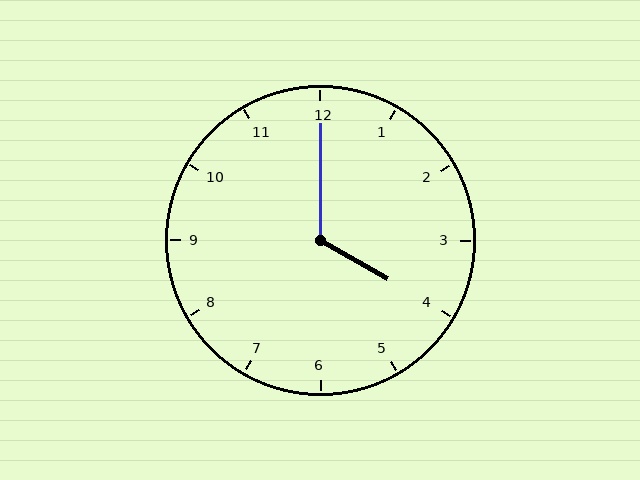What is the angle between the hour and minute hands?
Approximately 120 degrees.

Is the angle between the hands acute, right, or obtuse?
It is obtuse.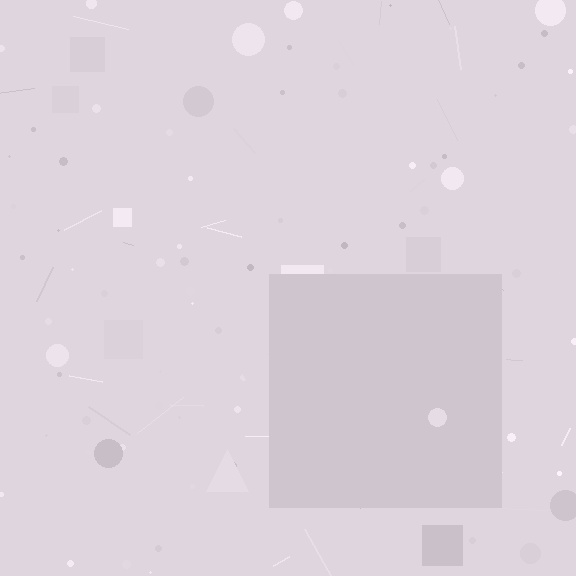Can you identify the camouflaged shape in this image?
The camouflaged shape is a square.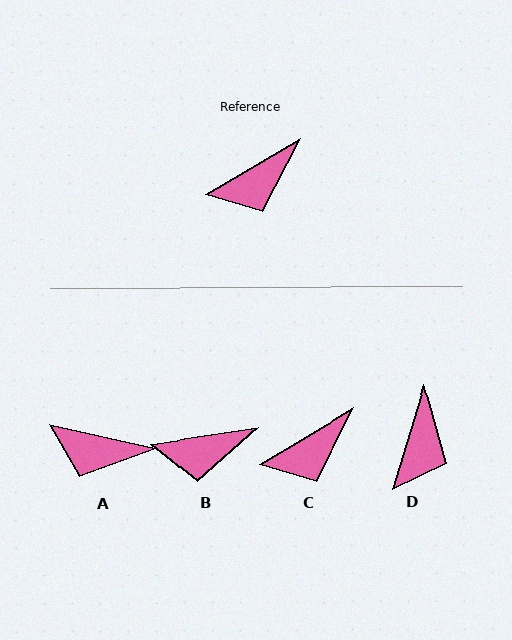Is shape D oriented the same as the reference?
No, it is off by about 43 degrees.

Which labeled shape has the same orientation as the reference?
C.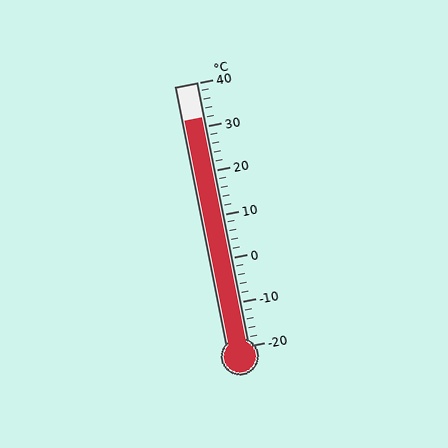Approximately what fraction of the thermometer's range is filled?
The thermometer is filled to approximately 85% of its range.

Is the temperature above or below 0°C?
The temperature is above 0°C.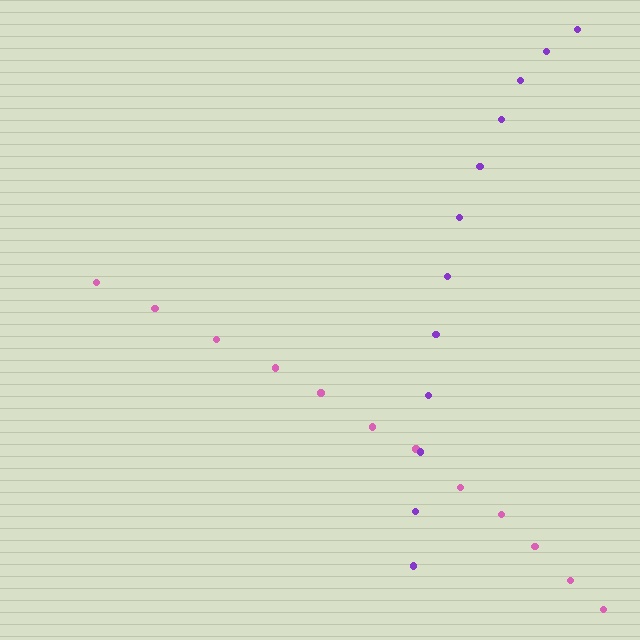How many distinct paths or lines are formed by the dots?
There are 2 distinct paths.